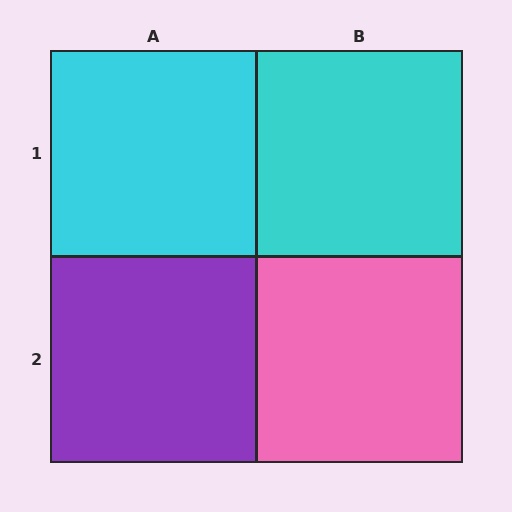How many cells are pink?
1 cell is pink.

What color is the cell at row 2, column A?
Purple.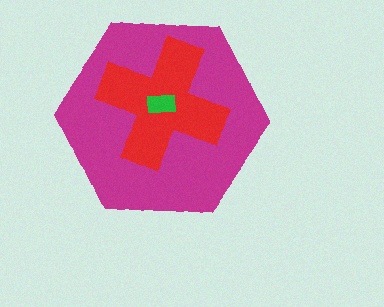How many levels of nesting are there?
3.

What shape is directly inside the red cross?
The green rectangle.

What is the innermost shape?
The green rectangle.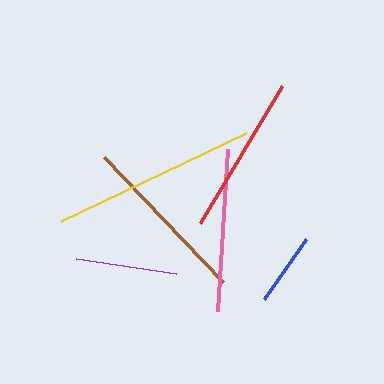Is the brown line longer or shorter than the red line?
The brown line is longer than the red line.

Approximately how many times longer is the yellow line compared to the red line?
The yellow line is approximately 1.3 times the length of the red line.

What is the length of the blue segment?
The blue segment is approximately 73 pixels long.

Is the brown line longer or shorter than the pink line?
The brown line is longer than the pink line.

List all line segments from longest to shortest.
From longest to shortest: yellow, brown, pink, red, purple, blue.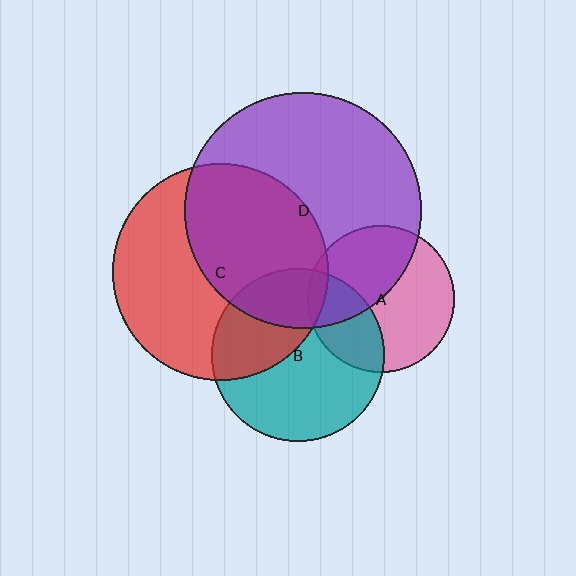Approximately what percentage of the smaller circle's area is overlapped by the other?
Approximately 45%.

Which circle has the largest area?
Circle D (purple).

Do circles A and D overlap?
Yes.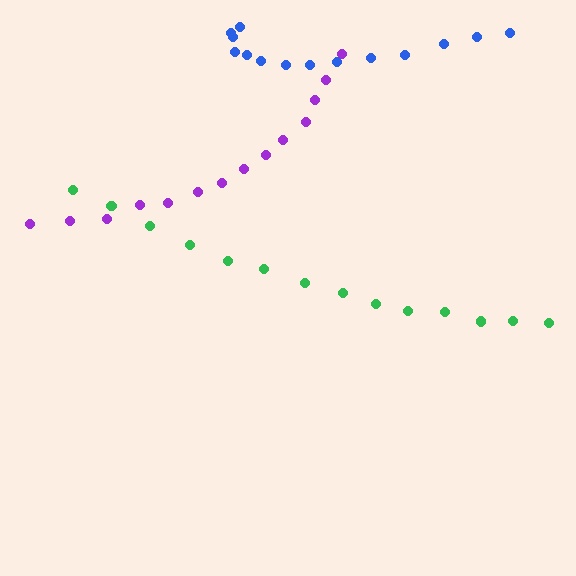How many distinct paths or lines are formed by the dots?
There are 3 distinct paths.